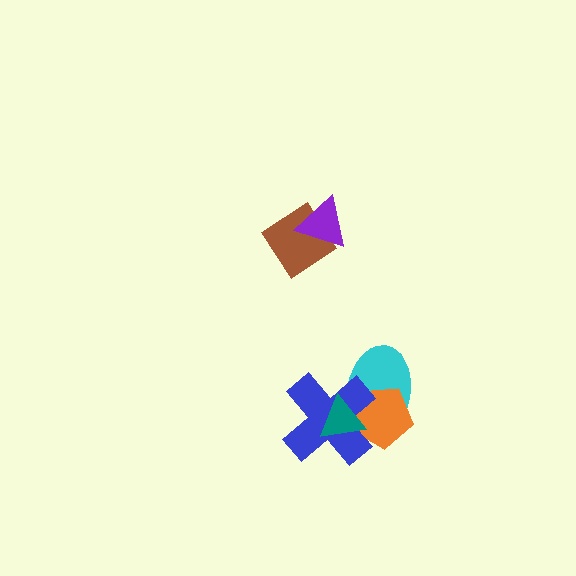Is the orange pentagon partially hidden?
Yes, it is partially covered by another shape.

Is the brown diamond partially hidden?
Yes, it is partially covered by another shape.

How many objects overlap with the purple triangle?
1 object overlaps with the purple triangle.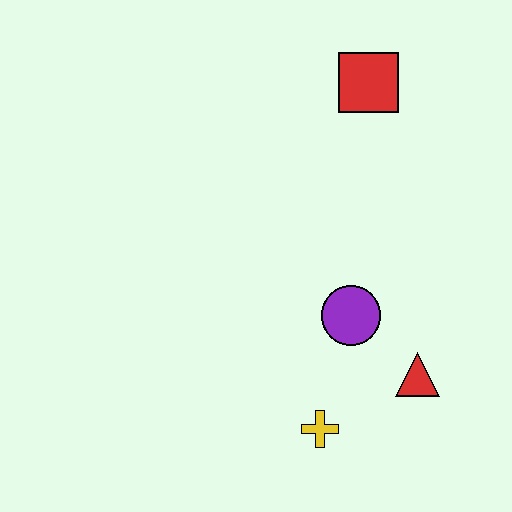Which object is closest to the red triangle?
The purple circle is closest to the red triangle.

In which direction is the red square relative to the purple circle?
The red square is above the purple circle.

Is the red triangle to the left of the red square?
No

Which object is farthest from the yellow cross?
The red square is farthest from the yellow cross.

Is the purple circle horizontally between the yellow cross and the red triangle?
Yes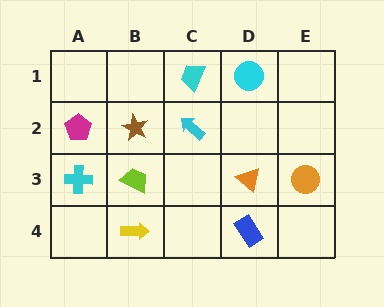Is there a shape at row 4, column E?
No, that cell is empty.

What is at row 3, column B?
A lime trapezoid.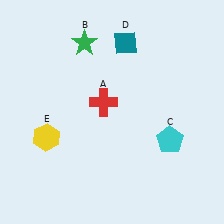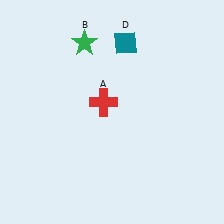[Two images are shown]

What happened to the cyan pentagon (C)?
The cyan pentagon (C) was removed in Image 2. It was in the bottom-right area of Image 1.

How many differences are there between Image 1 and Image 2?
There are 2 differences between the two images.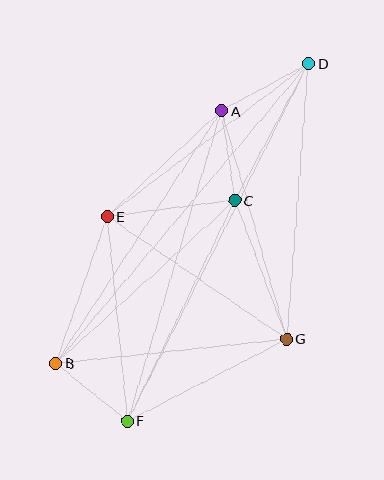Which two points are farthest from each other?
Points D and F are farthest from each other.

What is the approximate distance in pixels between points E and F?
The distance between E and F is approximately 206 pixels.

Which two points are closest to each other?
Points A and C are closest to each other.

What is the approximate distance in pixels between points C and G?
The distance between C and G is approximately 148 pixels.